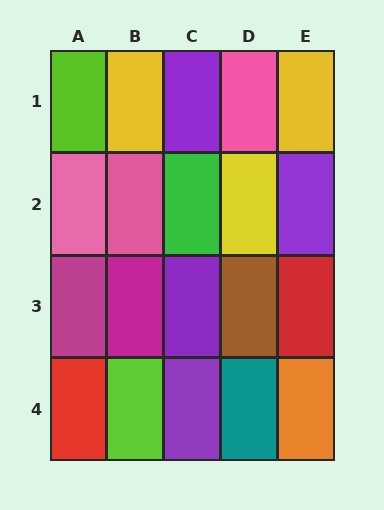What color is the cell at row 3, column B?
Magenta.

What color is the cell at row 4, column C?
Purple.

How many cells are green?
1 cell is green.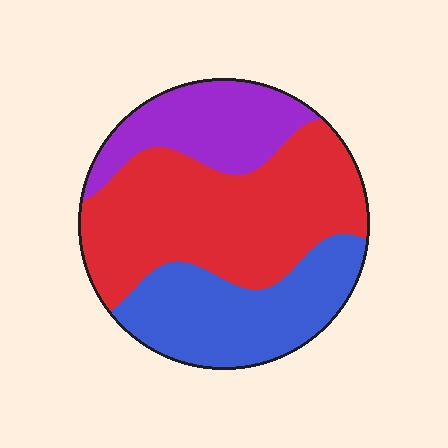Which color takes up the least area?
Purple, at roughly 20%.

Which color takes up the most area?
Red, at roughly 50%.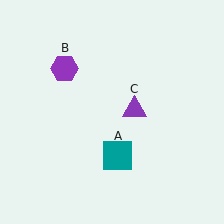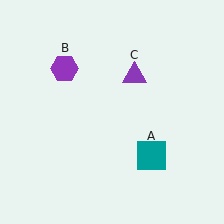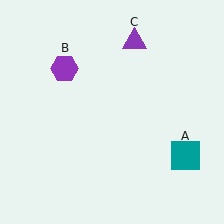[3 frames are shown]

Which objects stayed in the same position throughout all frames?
Purple hexagon (object B) remained stationary.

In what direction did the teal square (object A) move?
The teal square (object A) moved right.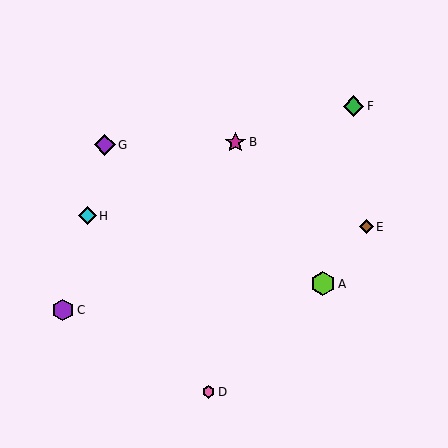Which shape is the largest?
The lime hexagon (labeled A) is the largest.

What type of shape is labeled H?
Shape H is a cyan diamond.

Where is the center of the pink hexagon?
The center of the pink hexagon is at (209, 392).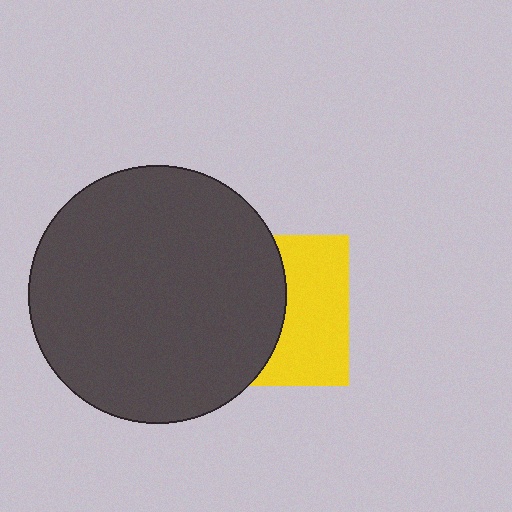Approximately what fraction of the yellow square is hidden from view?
Roughly 52% of the yellow square is hidden behind the dark gray circle.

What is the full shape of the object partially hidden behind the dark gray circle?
The partially hidden object is a yellow square.